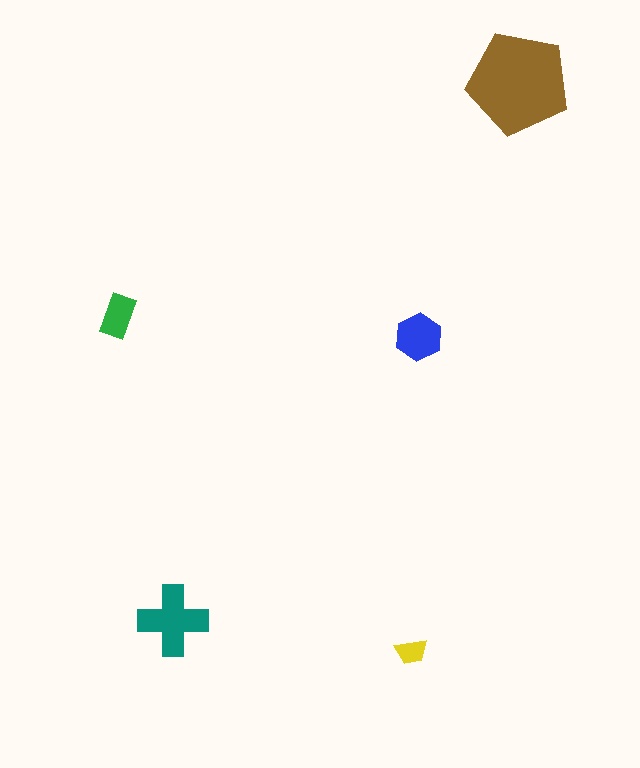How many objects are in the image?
There are 5 objects in the image.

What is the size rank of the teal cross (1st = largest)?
2nd.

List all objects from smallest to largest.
The yellow trapezoid, the green rectangle, the blue hexagon, the teal cross, the brown pentagon.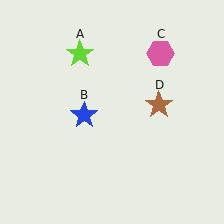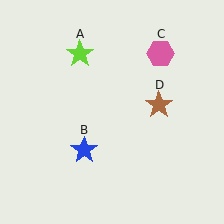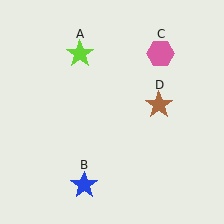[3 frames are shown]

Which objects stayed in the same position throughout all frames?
Lime star (object A) and pink hexagon (object C) and brown star (object D) remained stationary.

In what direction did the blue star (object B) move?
The blue star (object B) moved down.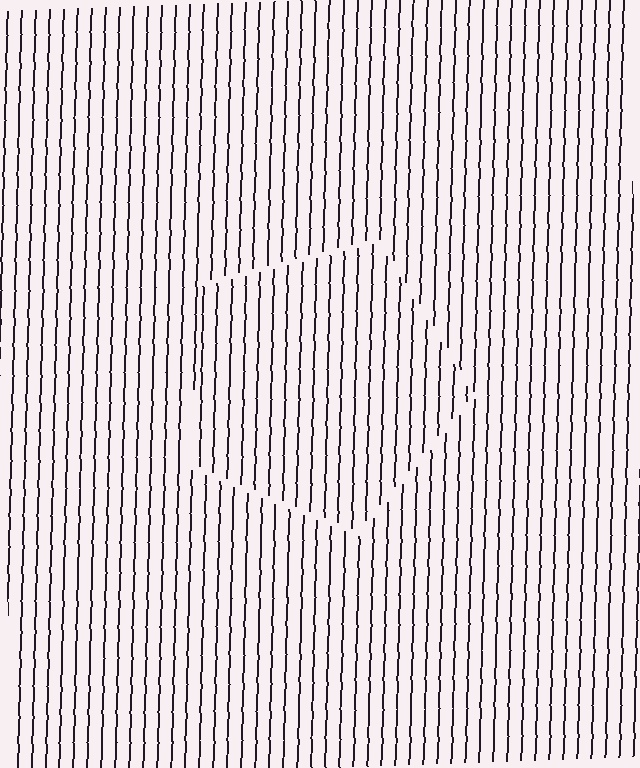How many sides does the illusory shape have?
5 sides — the line-ends trace a pentagon.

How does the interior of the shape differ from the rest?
The interior of the shape contains the same grating, shifted by half a period — the contour is defined by the phase discontinuity where line-ends from the inner and outer gratings abut.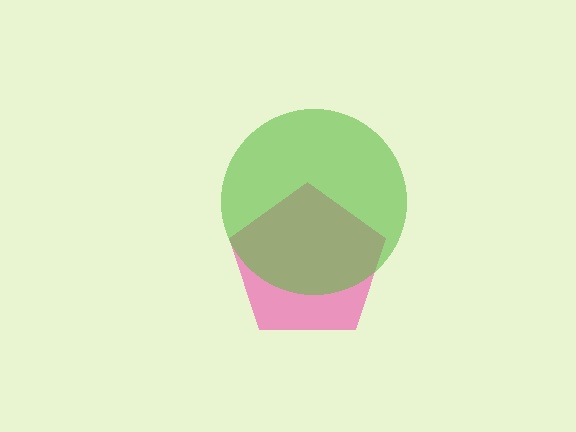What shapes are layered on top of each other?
The layered shapes are: a pink pentagon, a lime circle.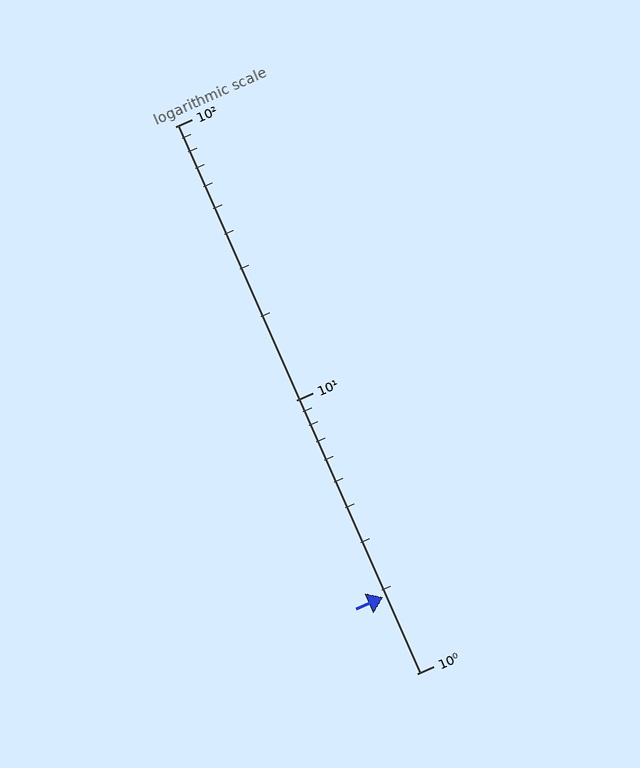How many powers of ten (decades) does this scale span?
The scale spans 2 decades, from 1 to 100.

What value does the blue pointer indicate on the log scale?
The pointer indicates approximately 1.9.